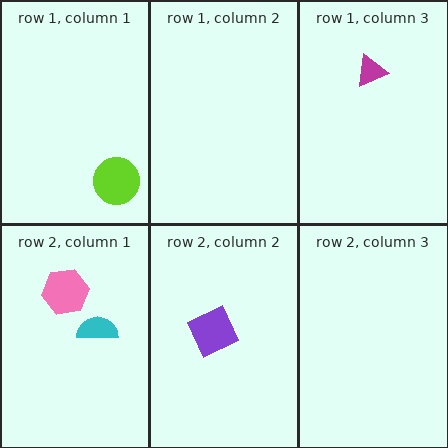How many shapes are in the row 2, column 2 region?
1.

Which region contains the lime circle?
The row 1, column 1 region.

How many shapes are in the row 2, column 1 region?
2.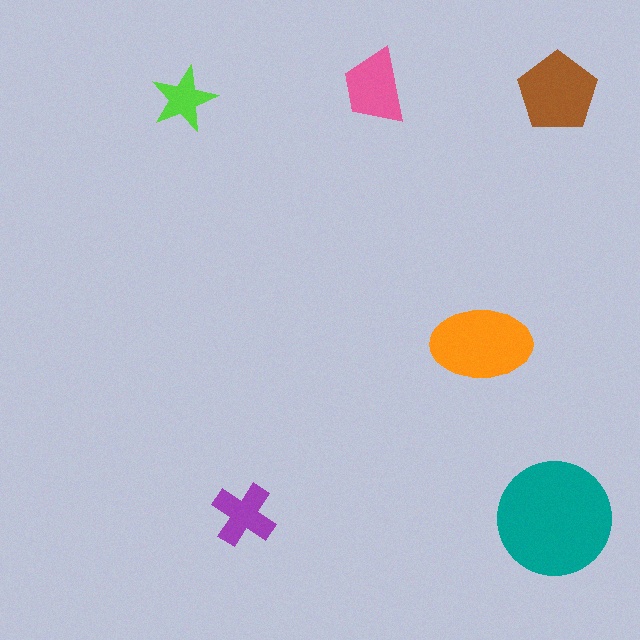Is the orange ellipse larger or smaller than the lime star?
Larger.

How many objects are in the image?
There are 6 objects in the image.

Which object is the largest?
The teal circle.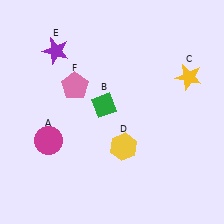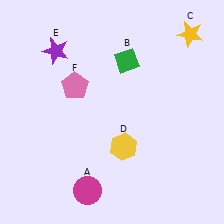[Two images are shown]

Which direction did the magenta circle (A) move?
The magenta circle (A) moved down.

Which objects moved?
The objects that moved are: the magenta circle (A), the green diamond (B), the yellow star (C).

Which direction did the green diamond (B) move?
The green diamond (B) moved up.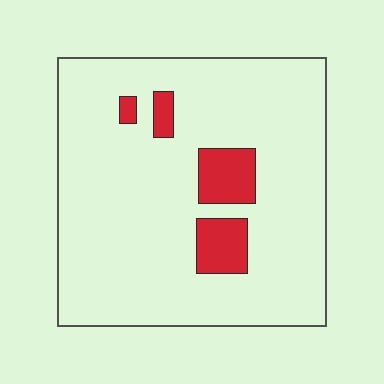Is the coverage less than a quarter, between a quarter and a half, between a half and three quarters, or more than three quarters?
Less than a quarter.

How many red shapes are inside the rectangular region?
4.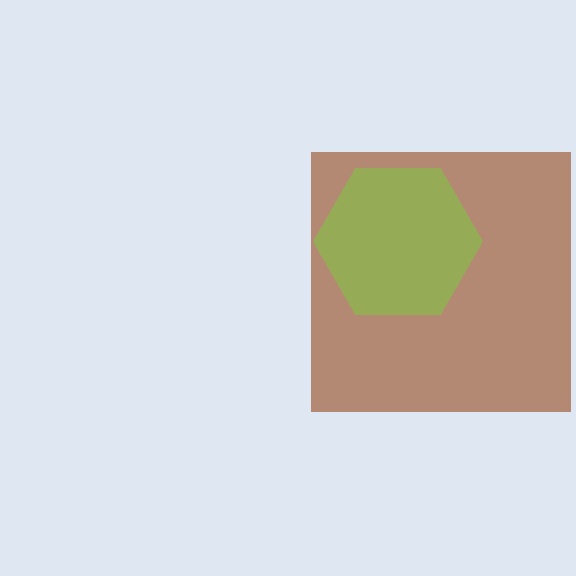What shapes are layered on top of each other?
The layered shapes are: a brown square, a lime hexagon.